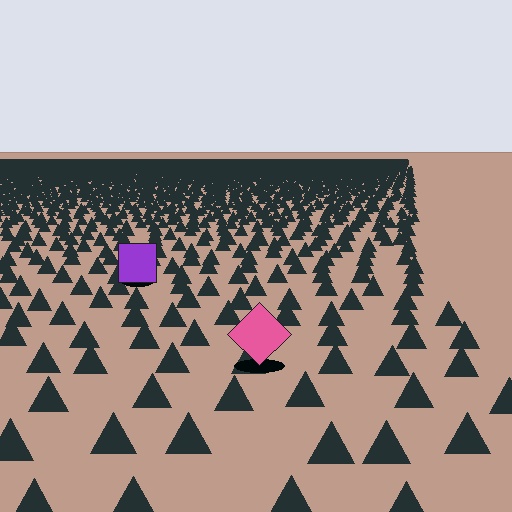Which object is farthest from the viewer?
The purple square is farthest from the viewer. It appears smaller and the ground texture around it is denser.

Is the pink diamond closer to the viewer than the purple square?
Yes. The pink diamond is closer — you can tell from the texture gradient: the ground texture is coarser near it.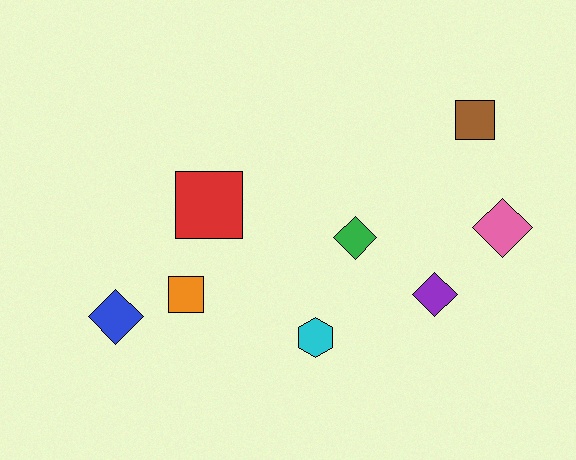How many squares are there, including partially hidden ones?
There are 3 squares.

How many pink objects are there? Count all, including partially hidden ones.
There is 1 pink object.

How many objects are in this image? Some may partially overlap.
There are 8 objects.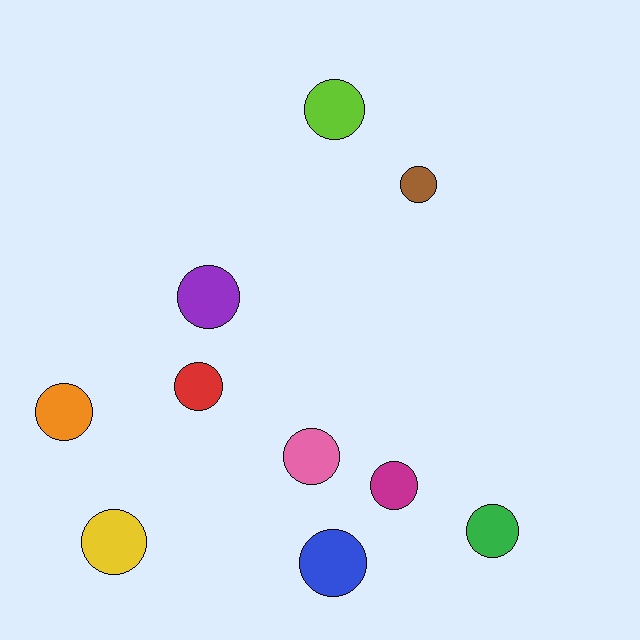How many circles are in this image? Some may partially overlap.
There are 10 circles.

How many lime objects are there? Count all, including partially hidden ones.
There is 1 lime object.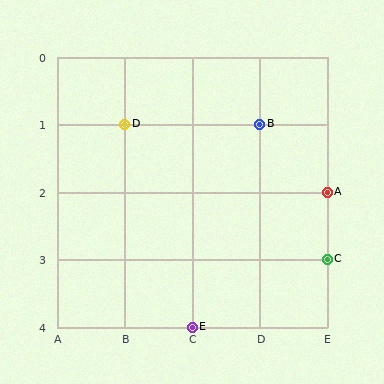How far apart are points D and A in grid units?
Points D and A are 3 columns and 1 row apart (about 3.2 grid units diagonally).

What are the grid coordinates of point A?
Point A is at grid coordinates (E, 2).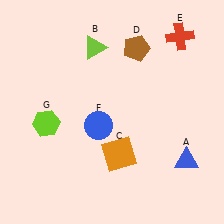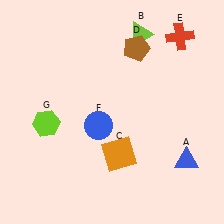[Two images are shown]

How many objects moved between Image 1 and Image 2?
1 object moved between the two images.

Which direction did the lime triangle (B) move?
The lime triangle (B) moved right.